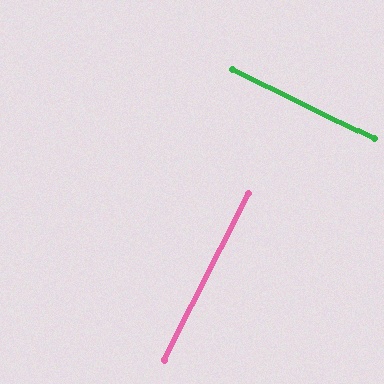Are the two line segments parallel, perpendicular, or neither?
Perpendicular — they meet at approximately 89°.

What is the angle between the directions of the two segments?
Approximately 89 degrees.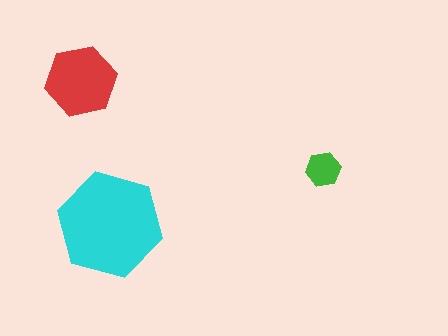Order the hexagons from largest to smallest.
the cyan one, the red one, the green one.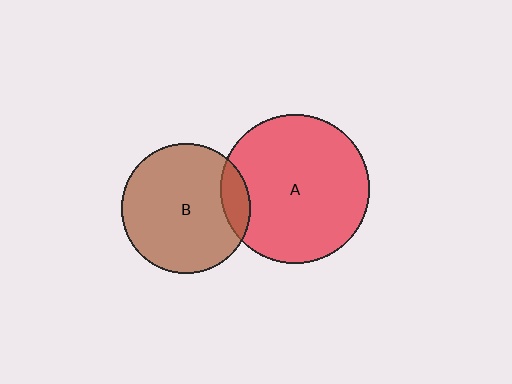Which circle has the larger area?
Circle A (red).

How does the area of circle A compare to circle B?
Approximately 1.3 times.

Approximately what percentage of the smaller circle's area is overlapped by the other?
Approximately 10%.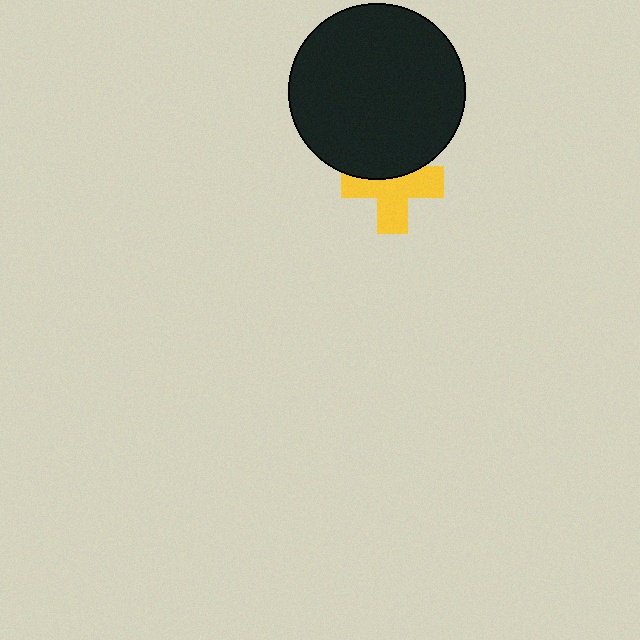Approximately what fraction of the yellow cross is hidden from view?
Roughly 37% of the yellow cross is hidden behind the black circle.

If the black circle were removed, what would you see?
You would see the complete yellow cross.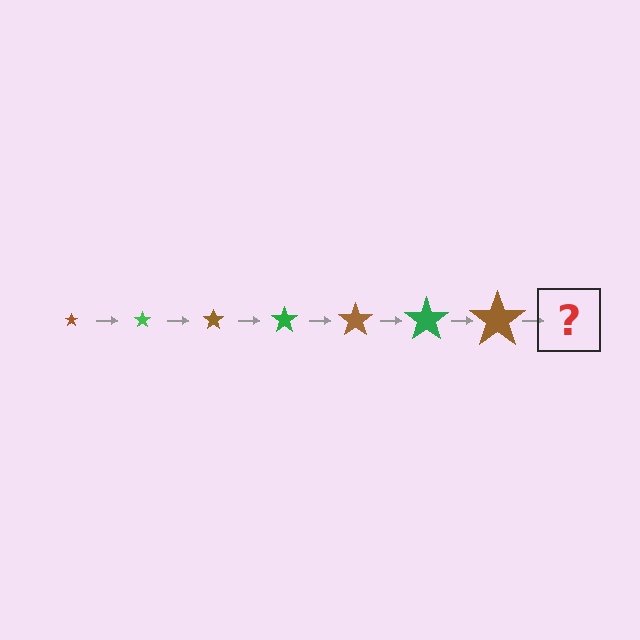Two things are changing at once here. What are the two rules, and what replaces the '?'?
The two rules are that the star grows larger each step and the color cycles through brown and green. The '?' should be a green star, larger than the previous one.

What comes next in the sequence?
The next element should be a green star, larger than the previous one.